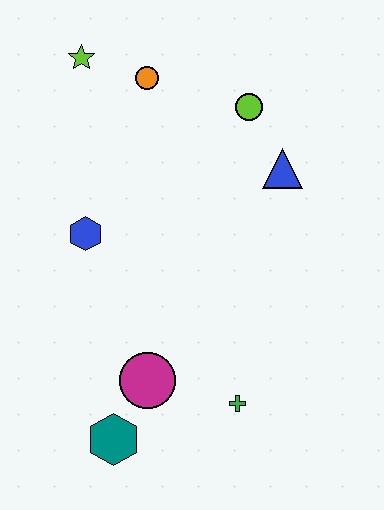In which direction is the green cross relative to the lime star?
The green cross is below the lime star.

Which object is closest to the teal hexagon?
The magenta circle is closest to the teal hexagon.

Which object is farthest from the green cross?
The lime star is farthest from the green cross.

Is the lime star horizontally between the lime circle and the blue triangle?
No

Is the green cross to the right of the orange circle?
Yes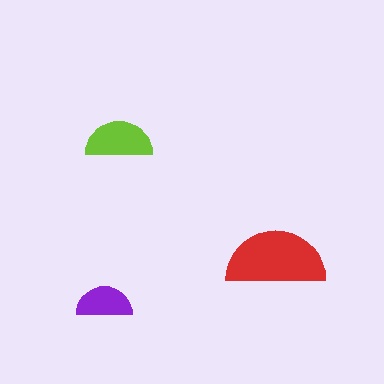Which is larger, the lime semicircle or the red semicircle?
The red one.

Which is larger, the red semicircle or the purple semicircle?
The red one.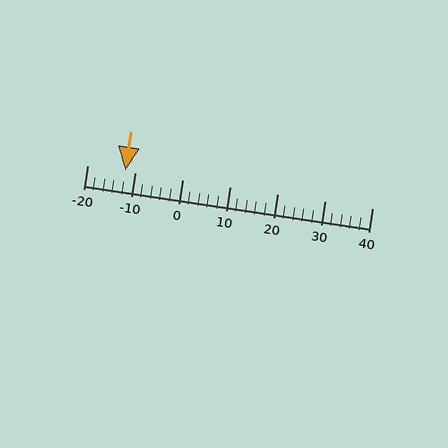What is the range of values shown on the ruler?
The ruler shows values from -20 to 40.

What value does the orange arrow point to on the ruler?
The orange arrow points to approximately -12.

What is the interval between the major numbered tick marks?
The major tick marks are spaced 10 units apart.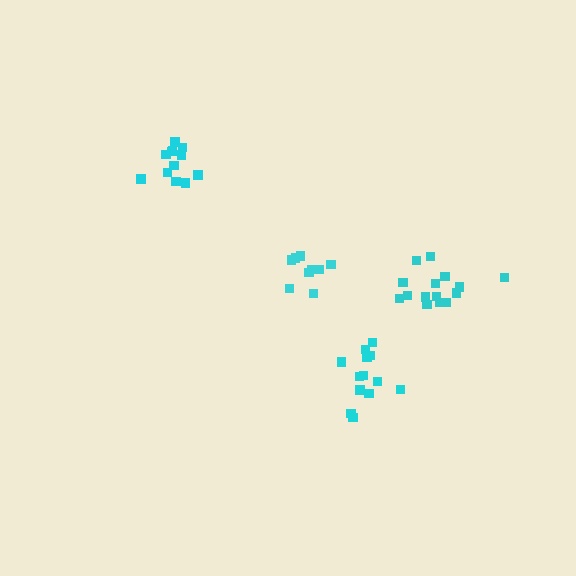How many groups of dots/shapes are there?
There are 4 groups.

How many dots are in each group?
Group 1: 15 dots, Group 2: 12 dots, Group 3: 9 dots, Group 4: 13 dots (49 total).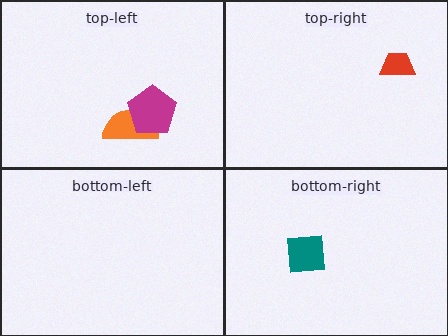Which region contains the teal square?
The bottom-right region.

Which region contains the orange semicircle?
The top-left region.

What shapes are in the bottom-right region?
The teal square.